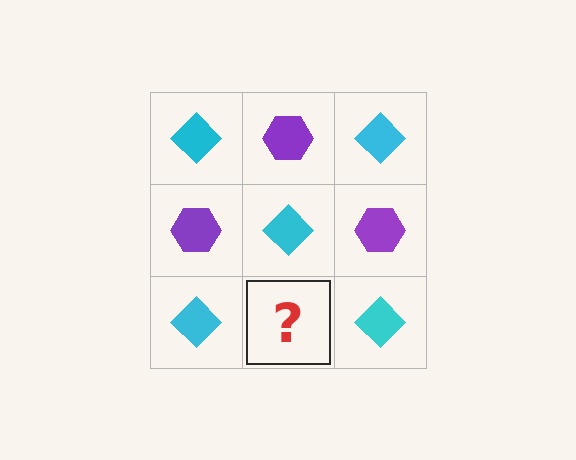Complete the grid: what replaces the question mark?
The question mark should be replaced with a purple hexagon.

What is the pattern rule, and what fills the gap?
The rule is that it alternates cyan diamond and purple hexagon in a checkerboard pattern. The gap should be filled with a purple hexagon.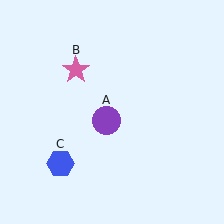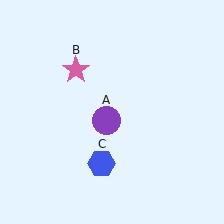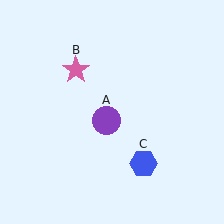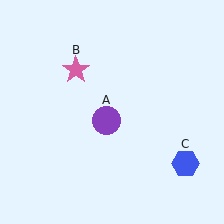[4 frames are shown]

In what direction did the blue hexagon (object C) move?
The blue hexagon (object C) moved right.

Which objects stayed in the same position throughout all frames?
Purple circle (object A) and pink star (object B) remained stationary.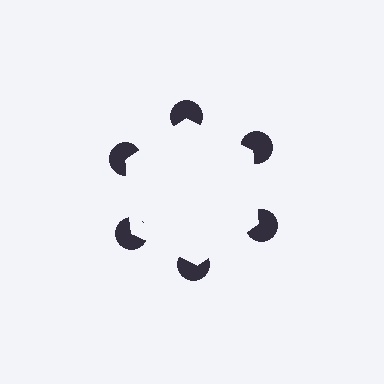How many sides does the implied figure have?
6 sides.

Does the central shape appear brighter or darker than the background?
It typically appears slightly brighter than the background, even though no actual brightness change is drawn.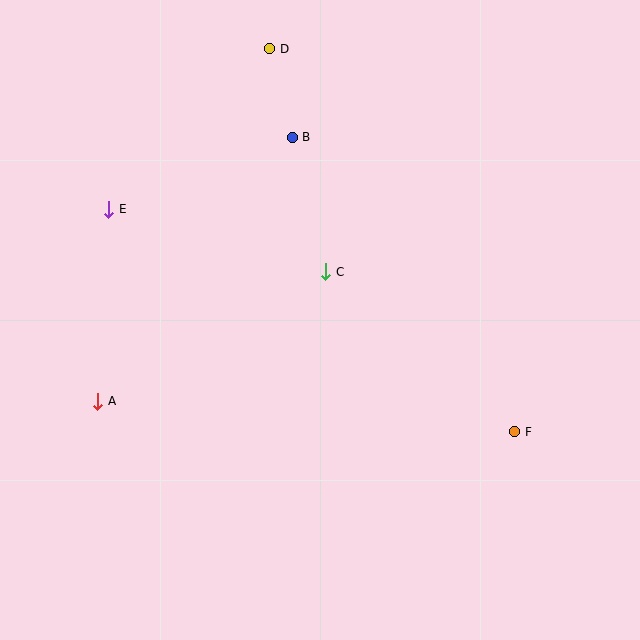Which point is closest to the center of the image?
Point C at (326, 272) is closest to the center.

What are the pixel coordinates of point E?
Point E is at (109, 209).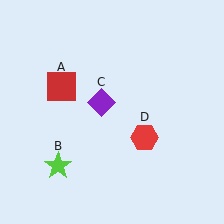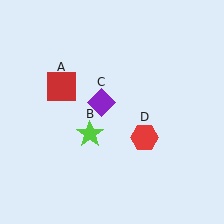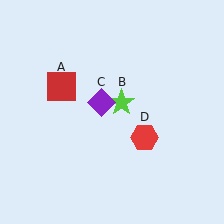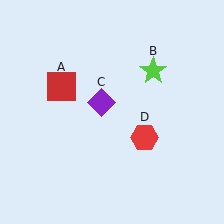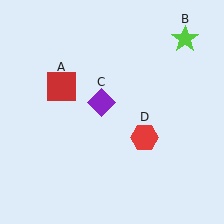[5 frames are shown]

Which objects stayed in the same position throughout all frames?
Red square (object A) and purple diamond (object C) and red hexagon (object D) remained stationary.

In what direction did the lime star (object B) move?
The lime star (object B) moved up and to the right.